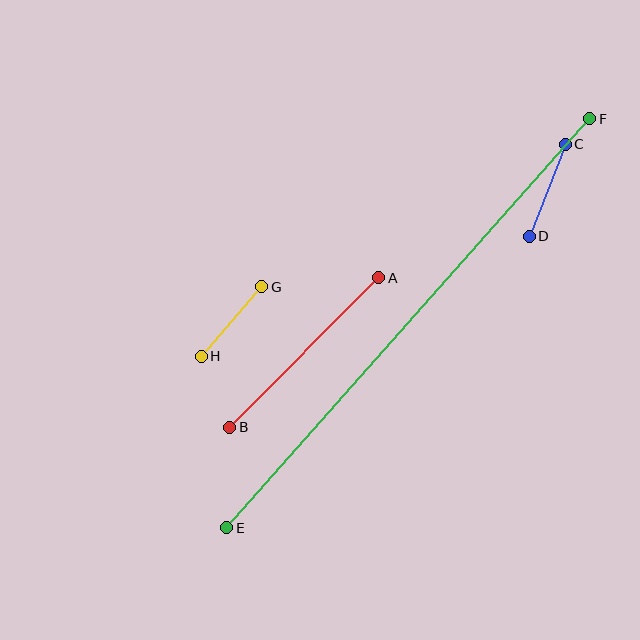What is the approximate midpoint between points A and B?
The midpoint is at approximately (304, 352) pixels.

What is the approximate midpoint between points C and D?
The midpoint is at approximately (547, 190) pixels.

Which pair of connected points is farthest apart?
Points E and F are farthest apart.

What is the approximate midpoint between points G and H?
The midpoint is at approximately (232, 322) pixels.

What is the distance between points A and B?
The distance is approximately 211 pixels.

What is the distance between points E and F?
The distance is approximately 547 pixels.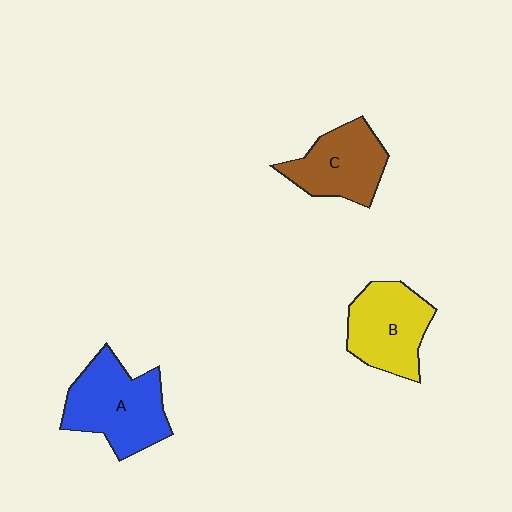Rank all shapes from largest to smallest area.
From largest to smallest: A (blue), B (yellow), C (brown).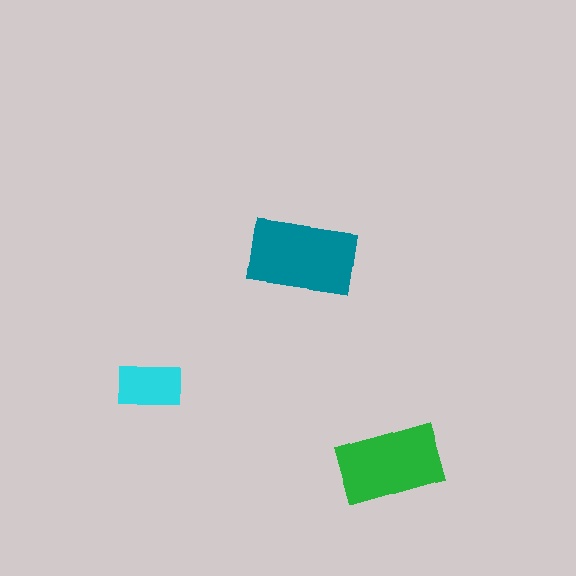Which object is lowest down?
The green rectangle is bottommost.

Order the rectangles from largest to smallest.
the teal one, the green one, the cyan one.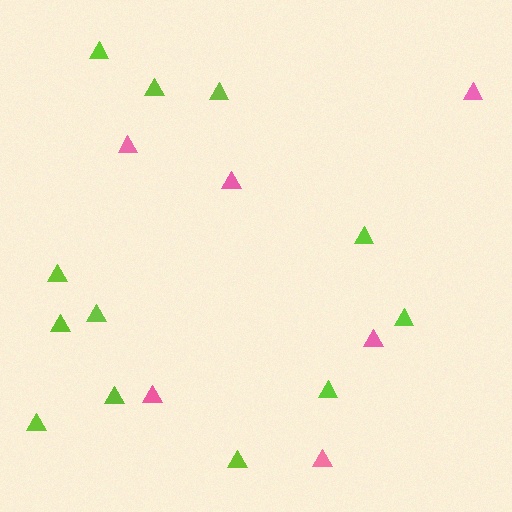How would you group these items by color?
There are 2 groups: one group of pink triangles (6) and one group of lime triangles (12).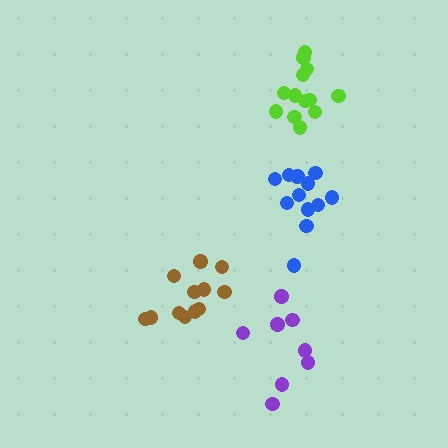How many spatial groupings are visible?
There are 4 spatial groupings.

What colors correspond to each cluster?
The clusters are colored: brown, lime, purple, blue.